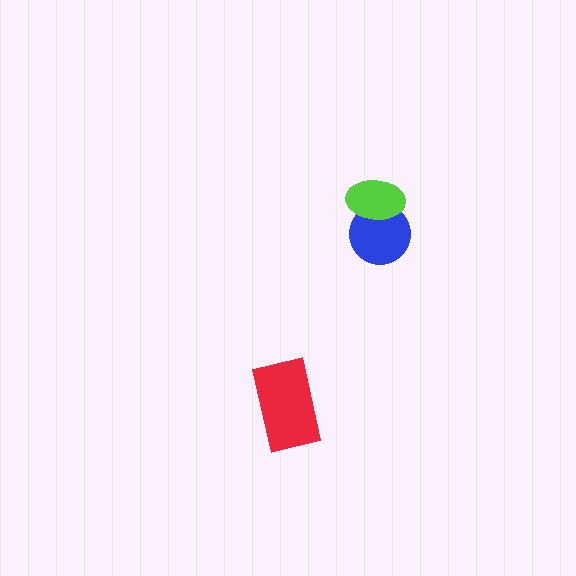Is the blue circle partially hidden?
Yes, it is partially covered by another shape.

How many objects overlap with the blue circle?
1 object overlaps with the blue circle.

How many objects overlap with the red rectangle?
0 objects overlap with the red rectangle.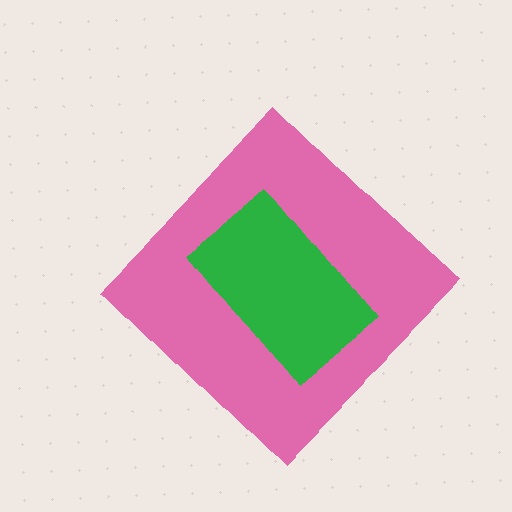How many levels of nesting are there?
2.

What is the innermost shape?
The green rectangle.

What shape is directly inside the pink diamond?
The green rectangle.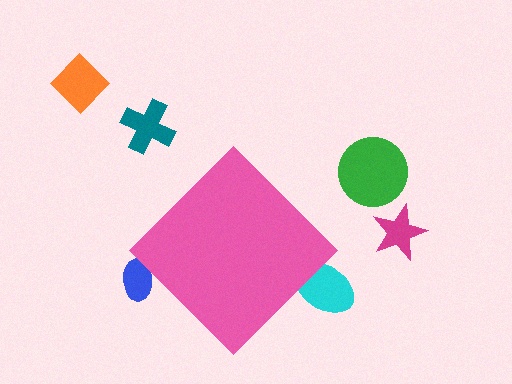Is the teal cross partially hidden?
No, the teal cross is fully visible.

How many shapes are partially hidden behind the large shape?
2 shapes are partially hidden.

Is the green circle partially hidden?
No, the green circle is fully visible.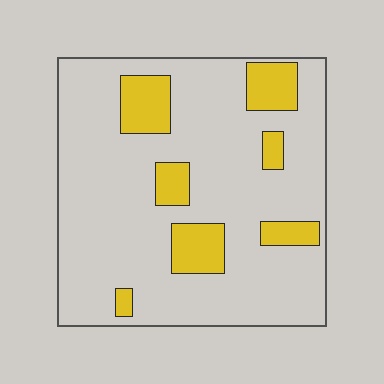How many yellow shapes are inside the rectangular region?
7.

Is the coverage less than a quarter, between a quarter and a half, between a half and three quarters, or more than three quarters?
Less than a quarter.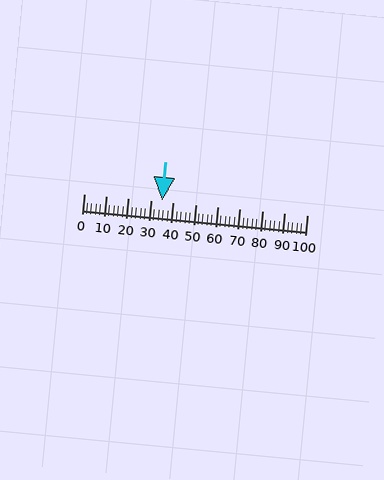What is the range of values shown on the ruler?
The ruler shows values from 0 to 100.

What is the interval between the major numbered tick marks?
The major tick marks are spaced 10 units apart.